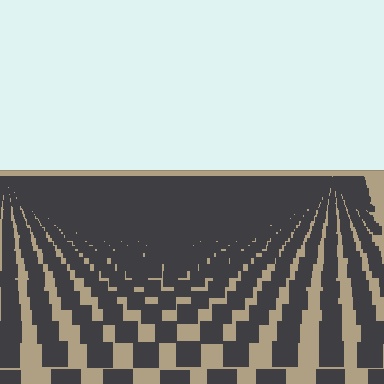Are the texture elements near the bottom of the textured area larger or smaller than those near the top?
Larger. Near the bottom, elements are closer to the viewer and appear at a bigger on-screen size.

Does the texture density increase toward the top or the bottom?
Density increases toward the top.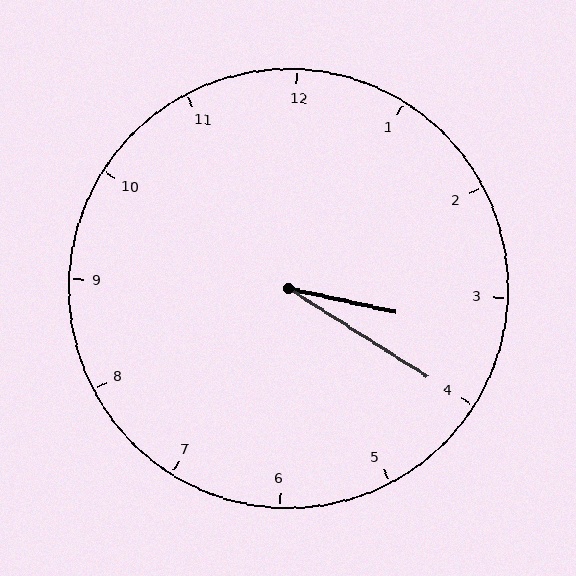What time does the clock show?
3:20.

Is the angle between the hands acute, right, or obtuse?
It is acute.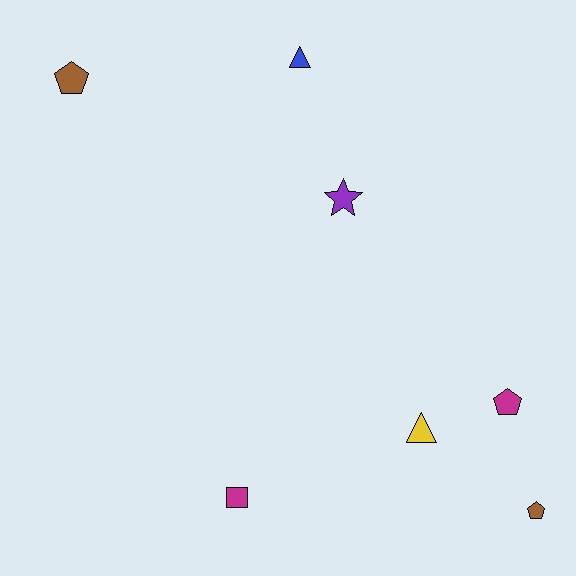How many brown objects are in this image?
There are 2 brown objects.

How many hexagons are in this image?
There are no hexagons.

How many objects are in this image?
There are 7 objects.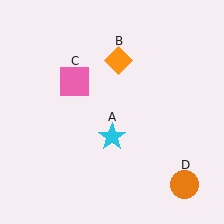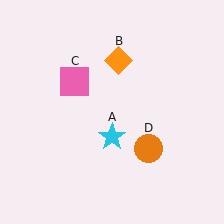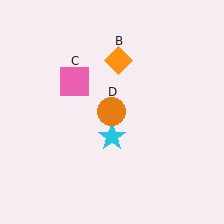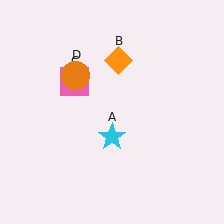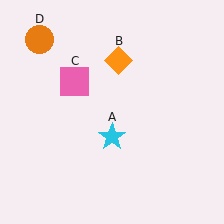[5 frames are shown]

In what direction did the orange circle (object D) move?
The orange circle (object D) moved up and to the left.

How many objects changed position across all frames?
1 object changed position: orange circle (object D).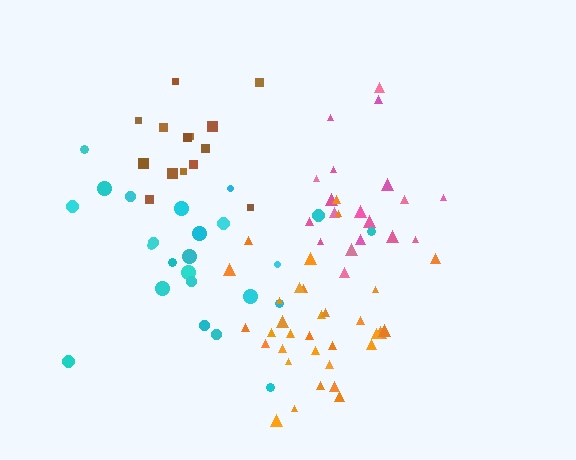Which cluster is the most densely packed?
Orange.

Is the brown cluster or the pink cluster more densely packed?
Brown.